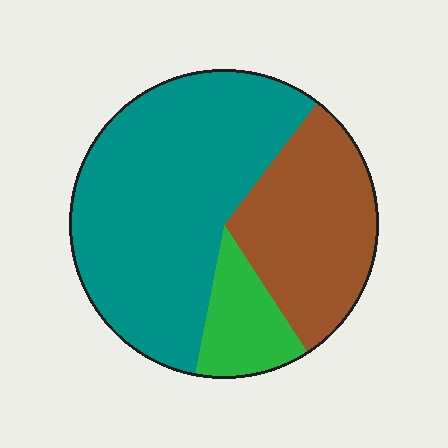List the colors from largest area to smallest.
From largest to smallest: teal, brown, green.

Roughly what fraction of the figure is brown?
Brown covers around 30% of the figure.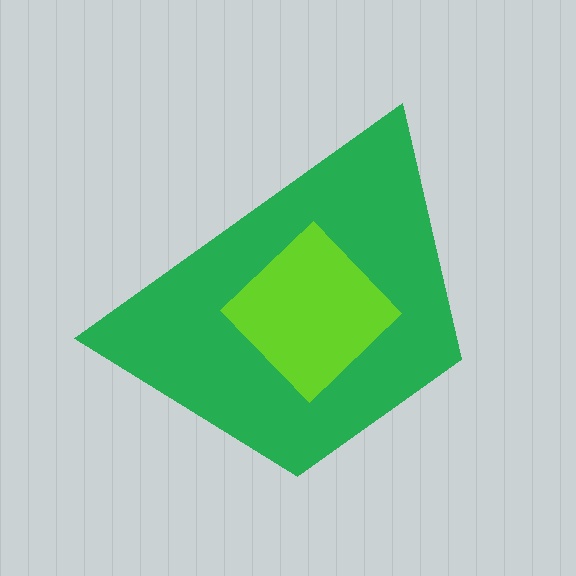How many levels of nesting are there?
2.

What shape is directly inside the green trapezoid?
The lime diamond.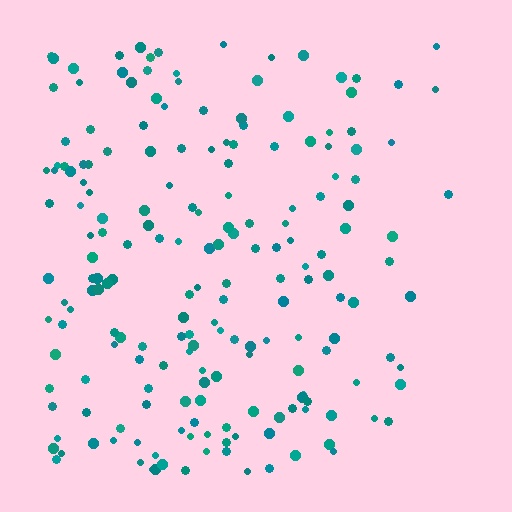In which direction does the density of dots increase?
From right to left, with the left side densest.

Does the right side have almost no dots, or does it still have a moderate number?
Still a moderate number, just noticeably fewer than the left.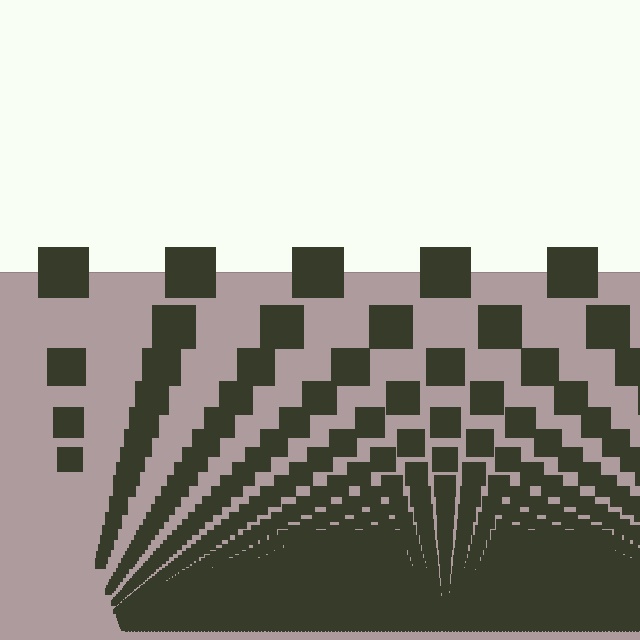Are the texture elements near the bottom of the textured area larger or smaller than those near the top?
Smaller. The gradient is inverted — elements near the bottom are smaller and denser.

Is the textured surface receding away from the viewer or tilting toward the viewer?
The surface appears to tilt toward the viewer. Texture elements get larger and sparser toward the top.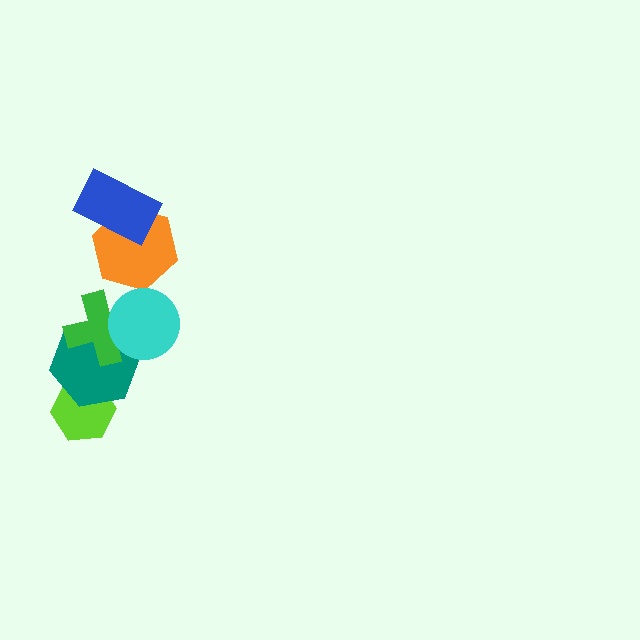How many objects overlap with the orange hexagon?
1 object overlaps with the orange hexagon.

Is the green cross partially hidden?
Yes, it is partially covered by another shape.